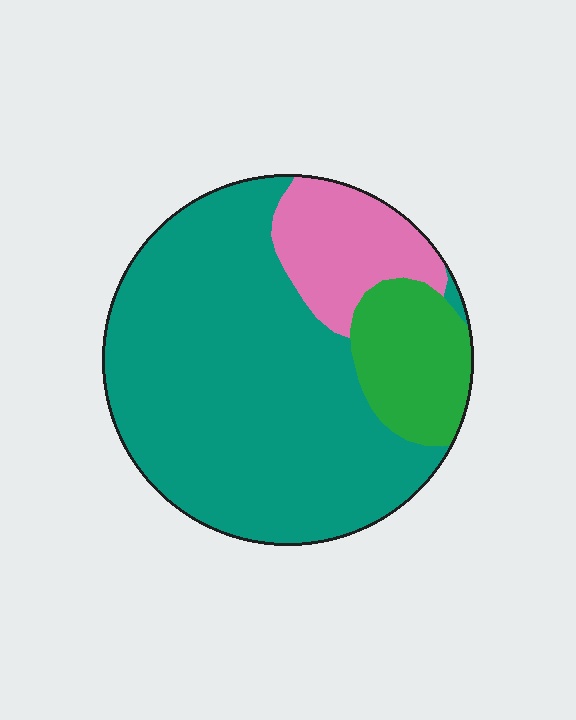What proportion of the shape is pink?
Pink takes up less than a sixth of the shape.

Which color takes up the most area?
Teal, at roughly 70%.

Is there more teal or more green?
Teal.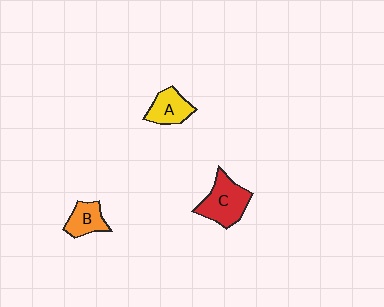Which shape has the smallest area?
Shape B (orange).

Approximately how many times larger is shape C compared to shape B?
Approximately 1.6 times.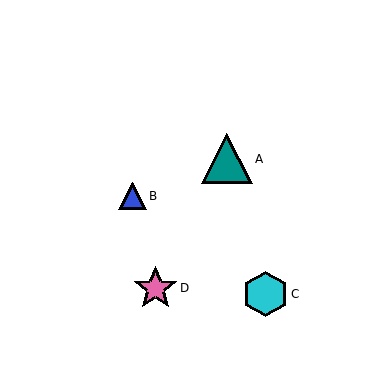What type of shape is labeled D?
Shape D is a pink star.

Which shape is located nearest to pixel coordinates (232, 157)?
The teal triangle (labeled A) at (227, 159) is nearest to that location.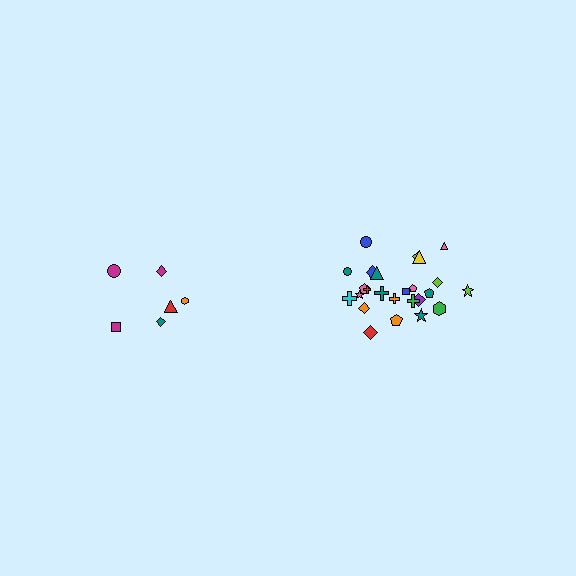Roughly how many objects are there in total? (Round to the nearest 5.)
Roughly 30 objects in total.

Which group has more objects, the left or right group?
The right group.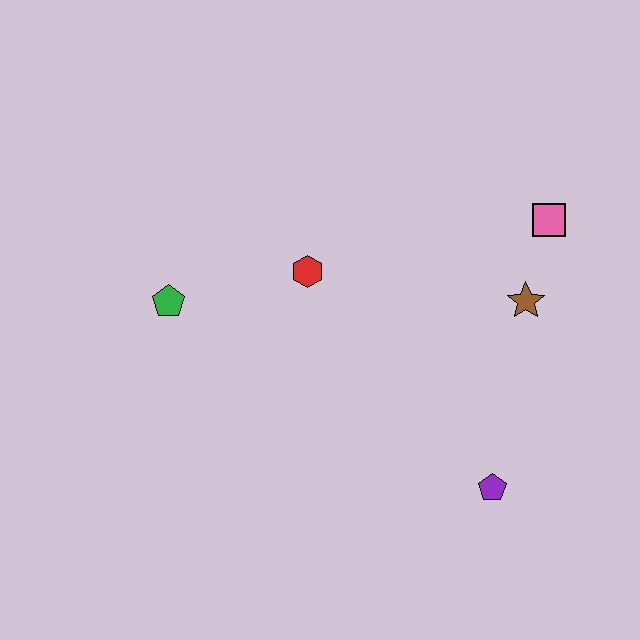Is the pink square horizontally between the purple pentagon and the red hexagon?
No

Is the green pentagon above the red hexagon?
No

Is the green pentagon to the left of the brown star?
Yes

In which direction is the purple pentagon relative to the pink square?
The purple pentagon is below the pink square.